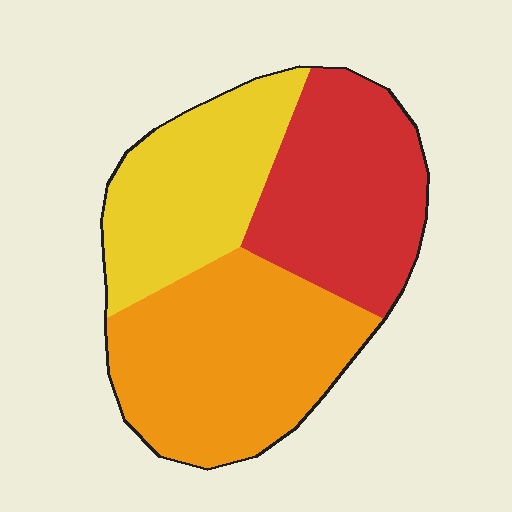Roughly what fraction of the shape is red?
Red takes up between a sixth and a third of the shape.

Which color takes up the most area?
Orange, at roughly 40%.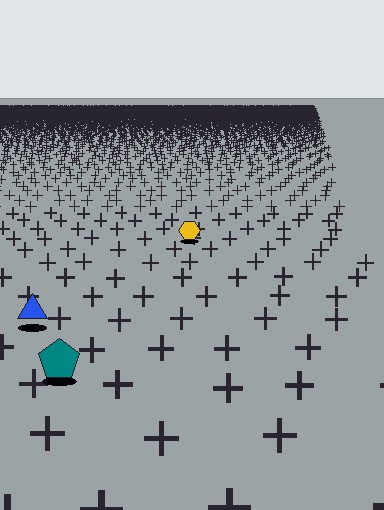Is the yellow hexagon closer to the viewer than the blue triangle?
No. The blue triangle is closer — you can tell from the texture gradient: the ground texture is coarser near it.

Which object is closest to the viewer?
The teal pentagon is closest. The texture marks near it are larger and more spread out.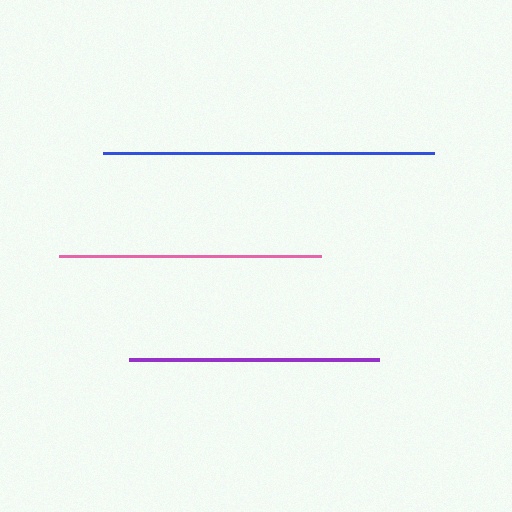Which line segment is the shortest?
The purple line is the shortest at approximately 250 pixels.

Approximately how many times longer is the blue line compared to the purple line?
The blue line is approximately 1.3 times the length of the purple line.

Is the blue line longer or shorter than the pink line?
The blue line is longer than the pink line.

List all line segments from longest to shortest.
From longest to shortest: blue, pink, purple.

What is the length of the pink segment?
The pink segment is approximately 262 pixels long.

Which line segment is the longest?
The blue line is the longest at approximately 331 pixels.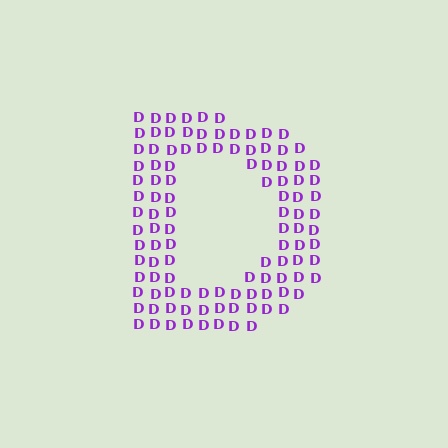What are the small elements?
The small elements are letter D's.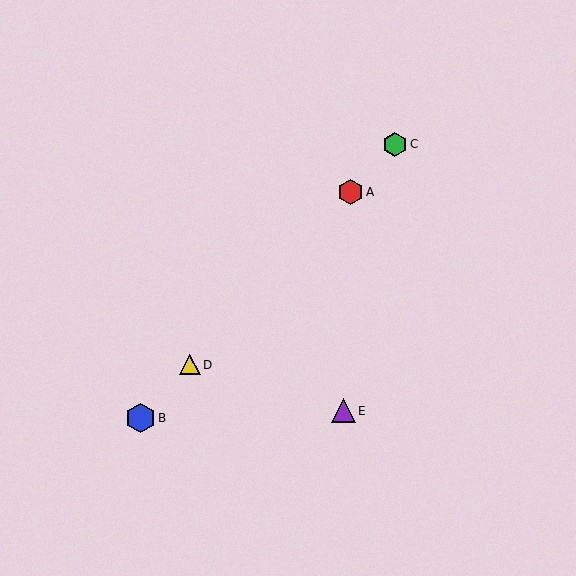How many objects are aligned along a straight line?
4 objects (A, B, C, D) are aligned along a straight line.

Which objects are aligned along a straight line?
Objects A, B, C, D are aligned along a straight line.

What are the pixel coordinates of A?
Object A is at (350, 192).